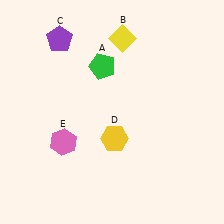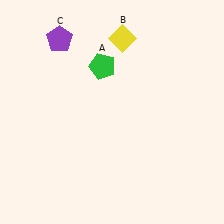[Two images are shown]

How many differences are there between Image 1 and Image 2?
There are 2 differences between the two images.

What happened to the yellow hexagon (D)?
The yellow hexagon (D) was removed in Image 2. It was in the bottom-right area of Image 1.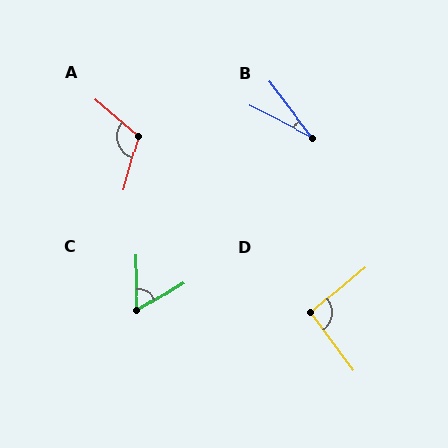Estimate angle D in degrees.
Approximately 94 degrees.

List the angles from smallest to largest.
B (26°), C (60°), D (94°), A (116°).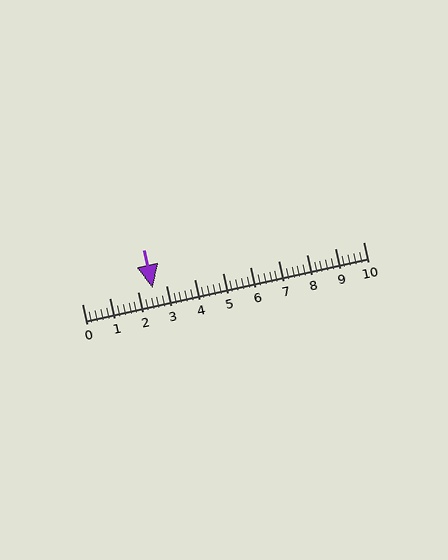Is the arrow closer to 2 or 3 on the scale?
The arrow is closer to 3.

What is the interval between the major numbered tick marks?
The major tick marks are spaced 1 units apart.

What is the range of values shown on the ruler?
The ruler shows values from 0 to 10.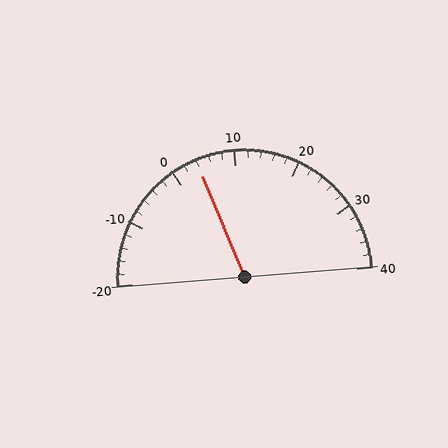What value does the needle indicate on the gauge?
The needle indicates approximately 4.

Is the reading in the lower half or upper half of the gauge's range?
The reading is in the lower half of the range (-20 to 40).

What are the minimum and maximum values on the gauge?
The gauge ranges from -20 to 40.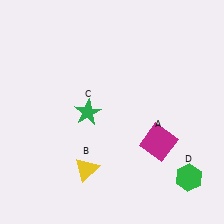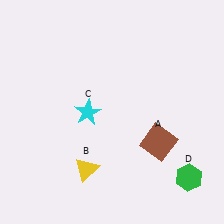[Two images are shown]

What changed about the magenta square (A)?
In Image 1, A is magenta. In Image 2, it changed to brown.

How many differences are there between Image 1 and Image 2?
There are 2 differences between the two images.